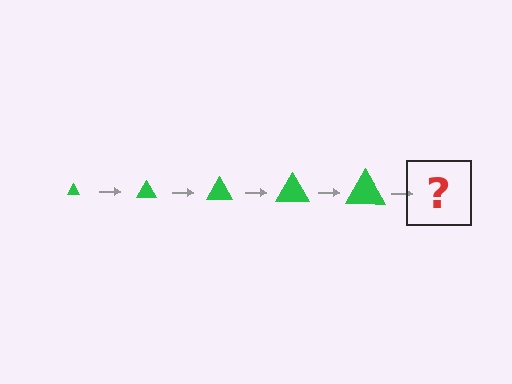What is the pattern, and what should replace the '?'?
The pattern is that the triangle gets progressively larger each step. The '?' should be a green triangle, larger than the previous one.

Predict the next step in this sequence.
The next step is a green triangle, larger than the previous one.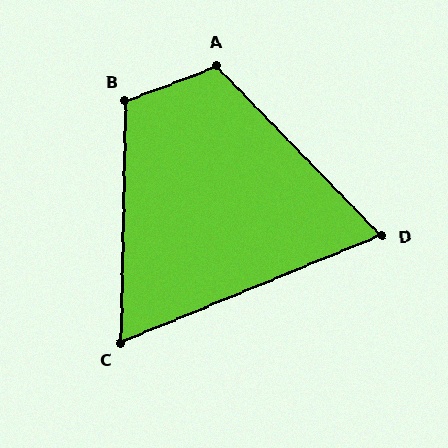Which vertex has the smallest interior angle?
C, at approximately 66 degrees.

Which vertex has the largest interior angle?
A, at approximately 114 degrees.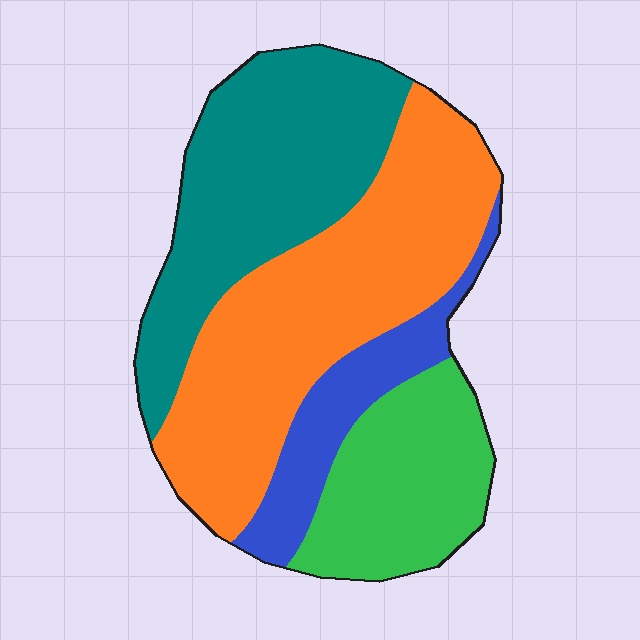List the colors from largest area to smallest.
From largest to smallest: orange, teal, green, blue.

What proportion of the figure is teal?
Teal takes up about one third (1/3) of the figure.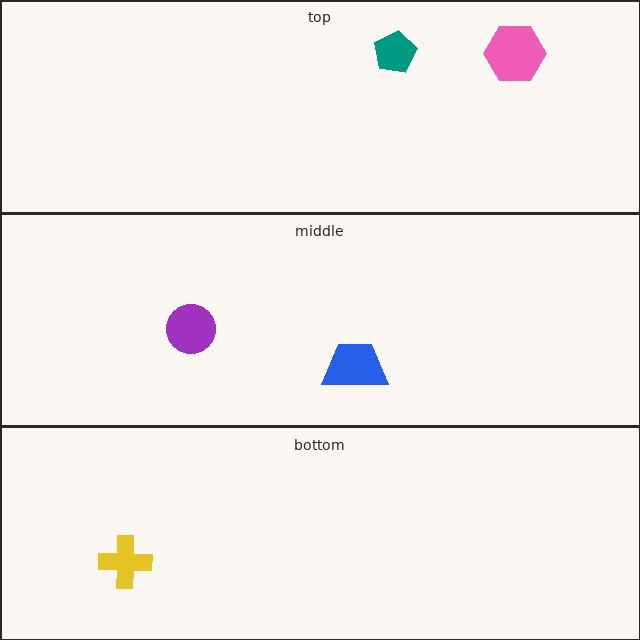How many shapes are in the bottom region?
1.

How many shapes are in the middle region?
2.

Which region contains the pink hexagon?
The top region.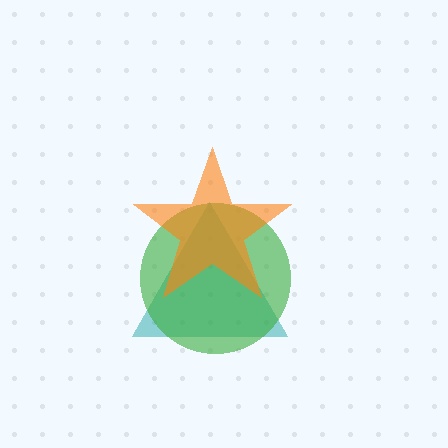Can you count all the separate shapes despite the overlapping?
Yes, there are 3 separate shapes.